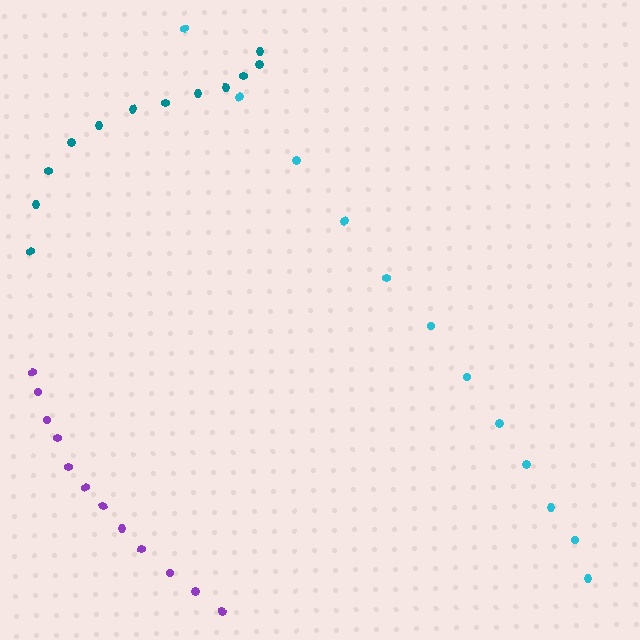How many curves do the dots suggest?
There are 3 distinct paths.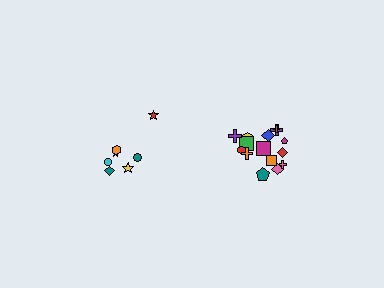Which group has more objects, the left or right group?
The right group.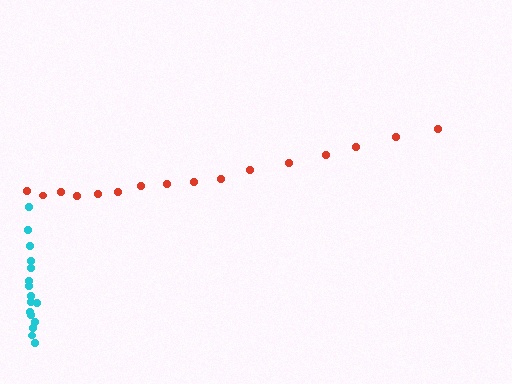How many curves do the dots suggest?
There are 2 distinct paths.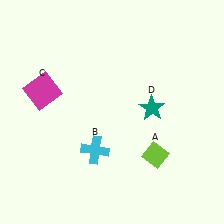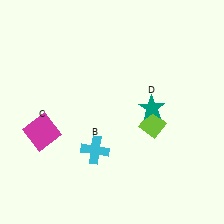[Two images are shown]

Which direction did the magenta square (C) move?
The magenta square (C) moved down.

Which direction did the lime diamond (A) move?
The lime diamond (A) moved up.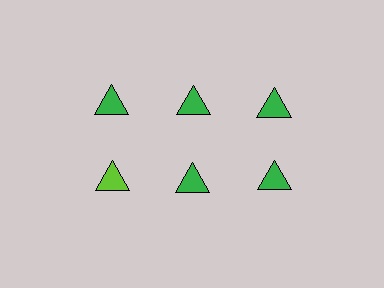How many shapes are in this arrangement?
There are 6 shapes arranged in a grid pattern.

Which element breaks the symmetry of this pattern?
The lime triangle in the second row, leftmost column breaks the symmetry. All other shapes are green triangles.